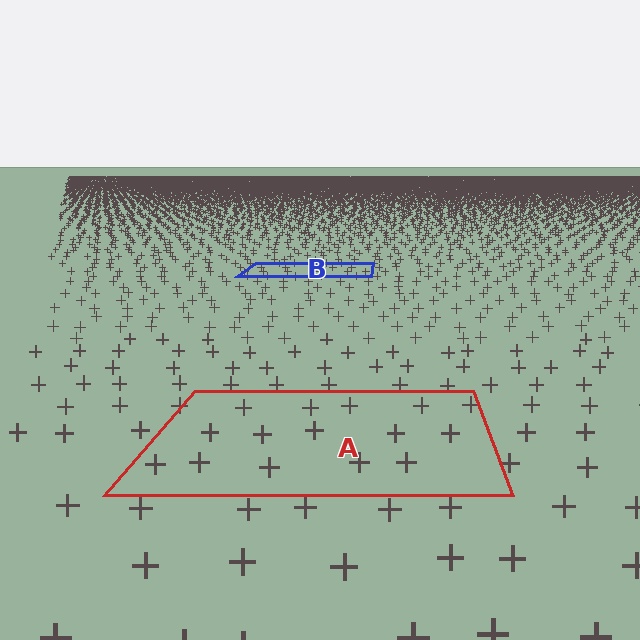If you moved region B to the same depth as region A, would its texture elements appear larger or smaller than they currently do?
They would appear larger. At a closer depth, the same texture elements are projected at a bigger on-screen size.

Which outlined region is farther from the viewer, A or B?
Region B is farther from the viewer — the texture elements inside it appear smaller and more densely packed.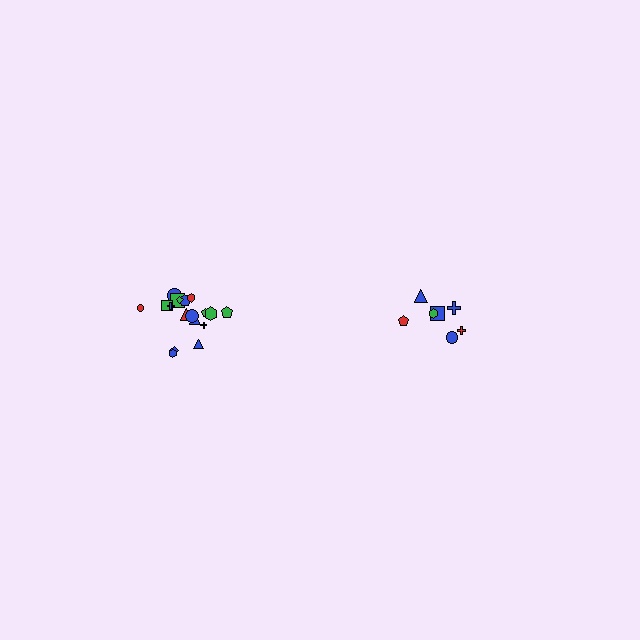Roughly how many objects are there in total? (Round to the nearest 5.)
Roughly 25 objects in total.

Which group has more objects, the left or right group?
The left group.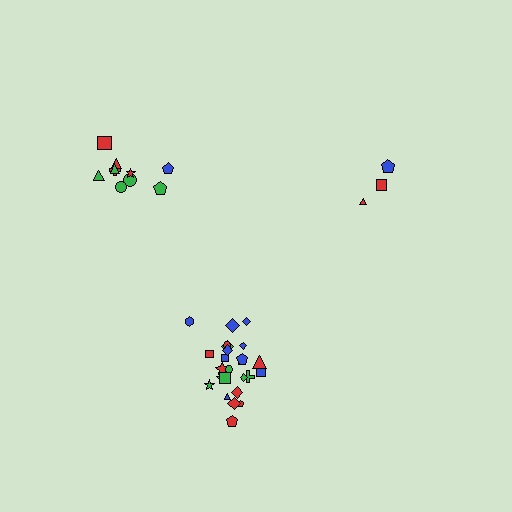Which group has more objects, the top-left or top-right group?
The top-left group.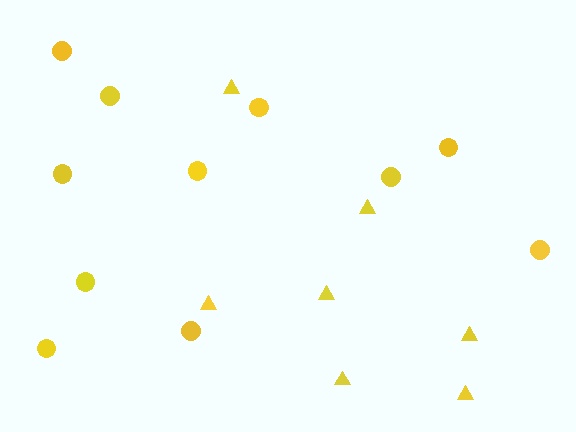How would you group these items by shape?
There are 2 groups: one group of circles (11) and one group of triangles (7).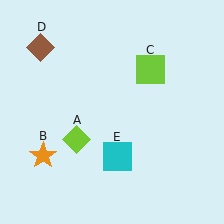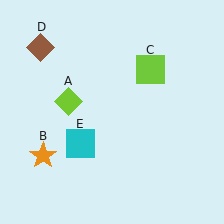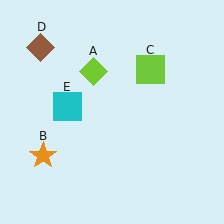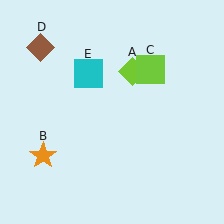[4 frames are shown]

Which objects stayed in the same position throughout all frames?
Orange star (object B) and lime square (object C) and brown diamond (object D) remained stationary.